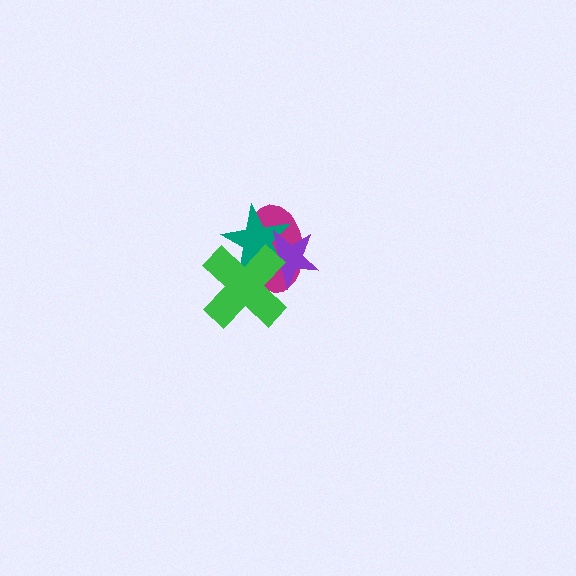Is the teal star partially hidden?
Yes, it is partially covered by another shape.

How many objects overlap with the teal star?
3 objects overlap with the teal star.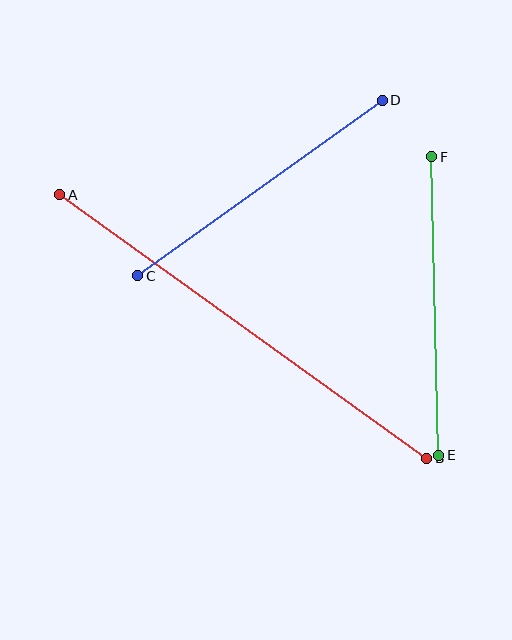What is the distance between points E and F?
The distance is approximately 298 pixels.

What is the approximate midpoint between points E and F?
The midpoint is at approximately (435, 306) pixels.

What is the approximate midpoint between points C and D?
The midpoint is at approximately (260, 188) pixels.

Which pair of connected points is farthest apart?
Points A and B are farthest apart.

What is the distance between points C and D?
The distance is approximately 301 pixels.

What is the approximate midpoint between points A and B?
The midpoint is at approximately (243, 327) pixels.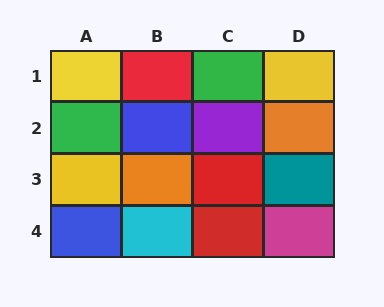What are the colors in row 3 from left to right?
Yellow, orange, red, teal.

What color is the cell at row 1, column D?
Yellow.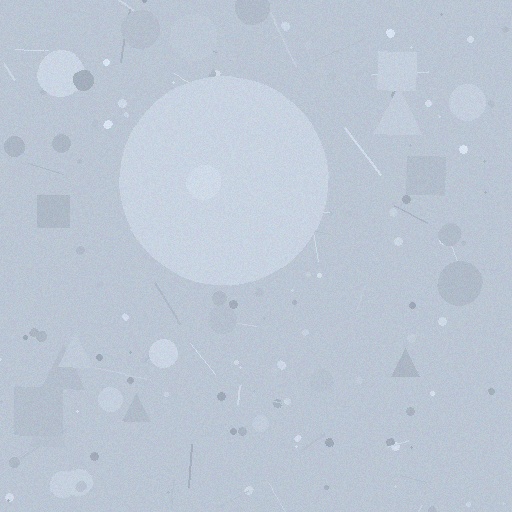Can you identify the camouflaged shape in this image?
The camouflaged shape is a circle.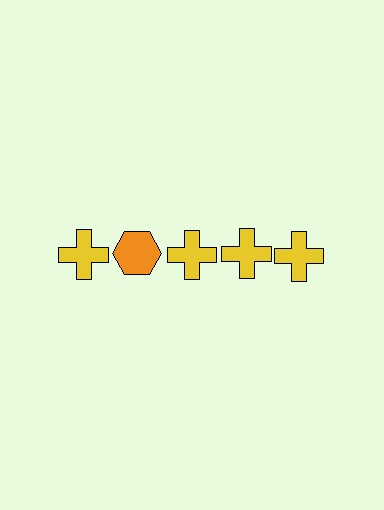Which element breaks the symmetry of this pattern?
The orange hexagon in the top row, second from left column breaks the symmetry. All other shapes are yellow crosses.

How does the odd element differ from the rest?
It differs in both color (orange instead of yellow) and shape (hexagon instead of cross).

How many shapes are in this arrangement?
There are 5 shapes arranged in a grid pattern.